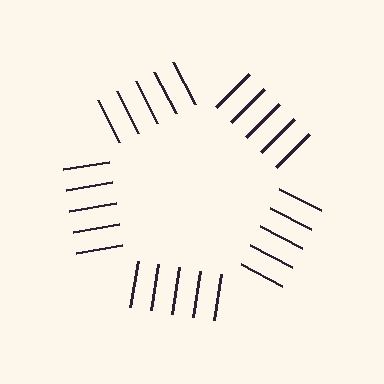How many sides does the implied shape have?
5 sides — the line-ends trace a pentagon.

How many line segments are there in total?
25 — 5 along each of the 5 edges.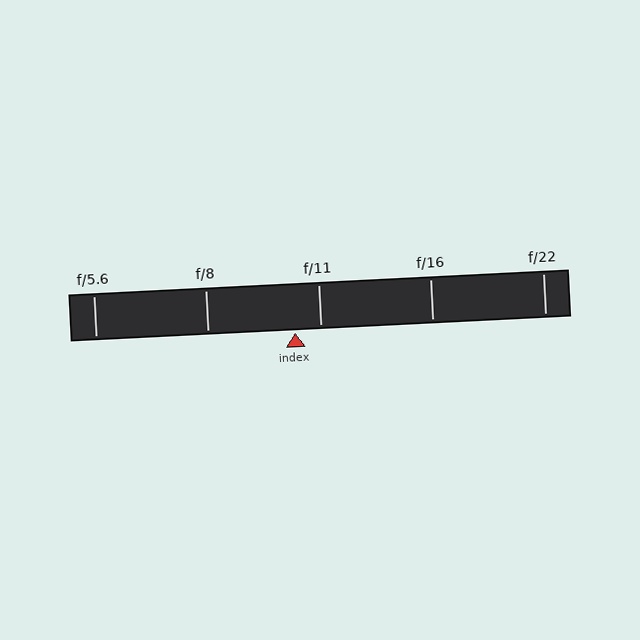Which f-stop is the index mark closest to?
The index mark is closest to f/11.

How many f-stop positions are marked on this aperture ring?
There are 5 f-stop positions marked.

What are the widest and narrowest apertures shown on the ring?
The widest aperture shown is f/5.6 and the narrowest is f/22.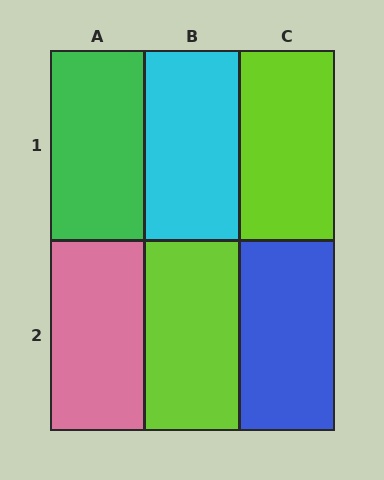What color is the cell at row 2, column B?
Lime.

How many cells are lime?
2 cells are lime.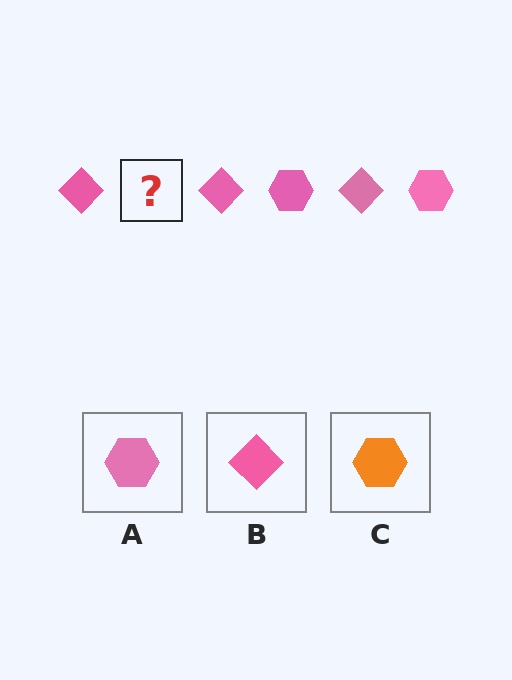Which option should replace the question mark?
Option A.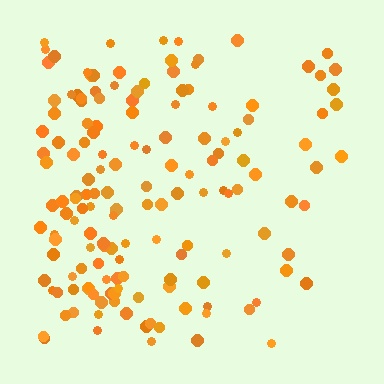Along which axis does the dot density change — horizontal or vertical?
Horizontal.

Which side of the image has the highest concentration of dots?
The left.